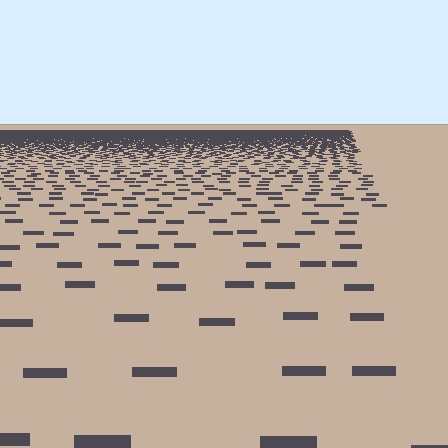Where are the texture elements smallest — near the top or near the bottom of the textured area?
Near the top.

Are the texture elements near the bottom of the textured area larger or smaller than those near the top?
Larger. Near the bottom, elements are closer to the viewer and appear at a bigger on-screen size.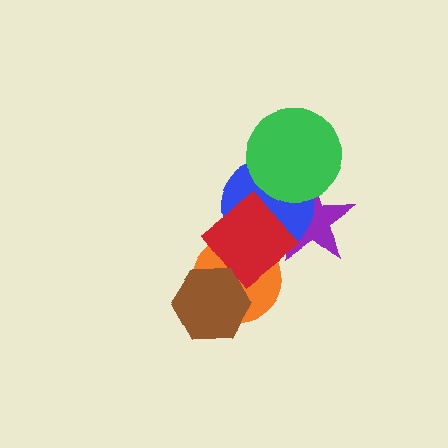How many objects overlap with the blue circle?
4 objects overlap with the blue circle.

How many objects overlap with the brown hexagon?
2 objects overlap with the brown hexagon.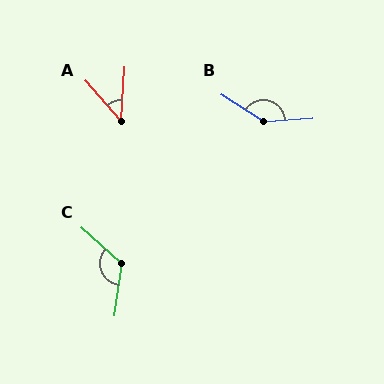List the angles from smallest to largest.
A (45°), C (124°), B (144°).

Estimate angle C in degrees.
Approximately 124 degrees.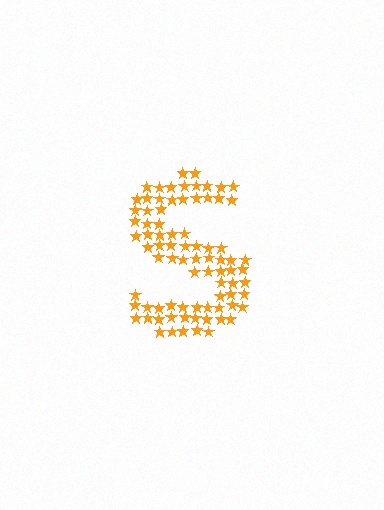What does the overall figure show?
The overall figure shows the letter S.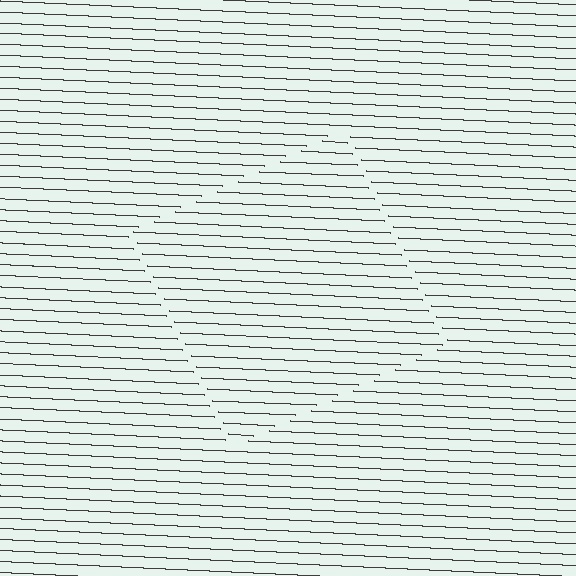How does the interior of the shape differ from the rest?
The interior of the shape contains the same grating, shifted by half a period — the contour is defined by the phase discontinuity where line-ends from the inner and outer gratings abut.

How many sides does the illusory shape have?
4 sides — the line-ends trace a square.